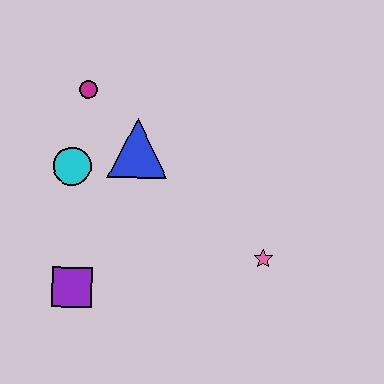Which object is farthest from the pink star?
The magenta circle is farthest from the pink star.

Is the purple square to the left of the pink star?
Yes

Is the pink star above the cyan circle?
No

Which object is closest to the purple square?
The cyan circle is closest to the purple square.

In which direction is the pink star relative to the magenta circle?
The pink star is to the right of the magenta circle.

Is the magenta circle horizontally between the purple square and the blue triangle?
Yes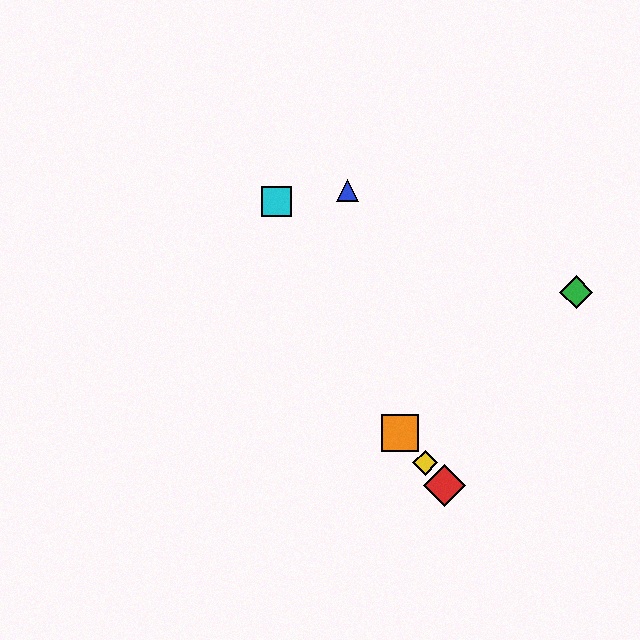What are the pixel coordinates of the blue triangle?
The blue triangle is at (348, 190).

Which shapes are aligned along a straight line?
The red diamond, the yellow diamond, the purple diamond, the orange square are aligned along a straight line.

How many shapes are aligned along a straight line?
4 shapes (the red diamond, the yellow diamond, the purple diamond, the orange square) are aligned along a straight line.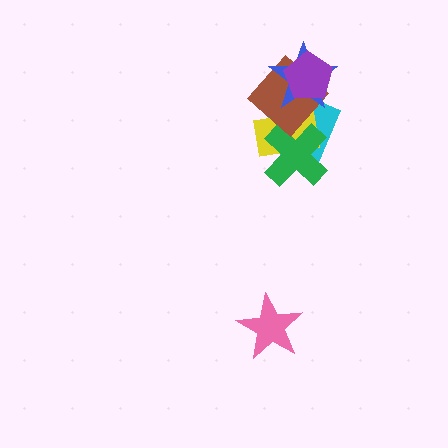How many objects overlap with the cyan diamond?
5 objects overlap with the cyan diamond.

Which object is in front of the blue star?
The purple pentagon is in front of the blue star.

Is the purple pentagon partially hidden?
No, no other shape covers it.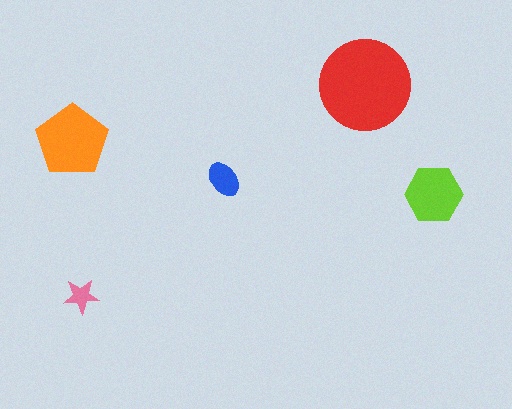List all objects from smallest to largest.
The pink star, the blue ellipse, the lime hexagon, the orange pentagon, the red circle.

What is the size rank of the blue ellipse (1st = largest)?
4th.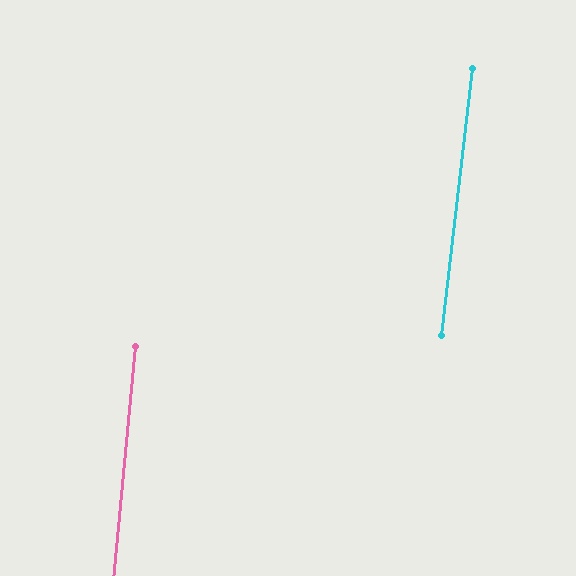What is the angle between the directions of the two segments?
Approximately 1 degree.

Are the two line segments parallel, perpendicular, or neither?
Parallel — their directions differ by only 1.1°.